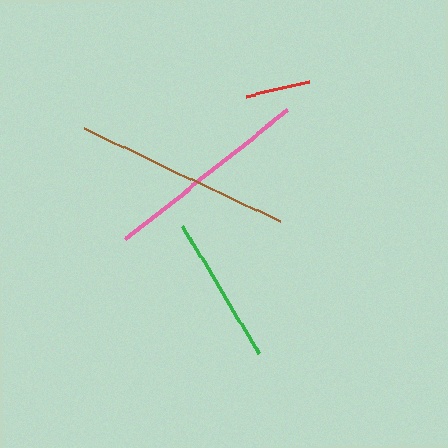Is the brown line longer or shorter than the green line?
The brown line is longer than the green line.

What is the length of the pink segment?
The pink segment is approximately 208 pixels long.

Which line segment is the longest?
The brown line is the longest at approximately 218 pixels.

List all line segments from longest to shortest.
From longest to shortest: brown, pink, green, red.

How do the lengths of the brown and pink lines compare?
The brown and pink lines are approximately the same length.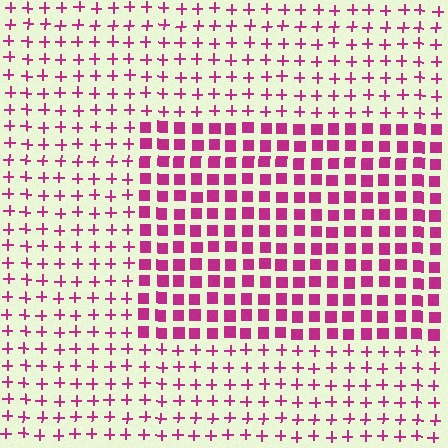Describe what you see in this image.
The image is filled with small magenta elements arranged in a uniform grid. A rectangle-shaped region contains squares, while the surrounding area contains plus signs. The boundary is defined purely by the change in element shape.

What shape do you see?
I see a rectangle.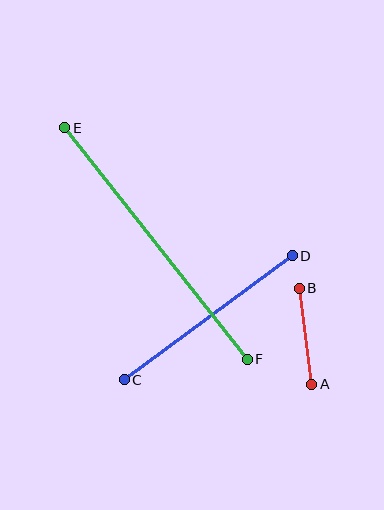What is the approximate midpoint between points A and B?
The midpoint is at approximately (305, 336) pixels.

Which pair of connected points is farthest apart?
Points E and F are farthest apart.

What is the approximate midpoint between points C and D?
The midpoint is at approximately (208, 318) pixels.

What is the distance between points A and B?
The distance is approximately 97 pixels.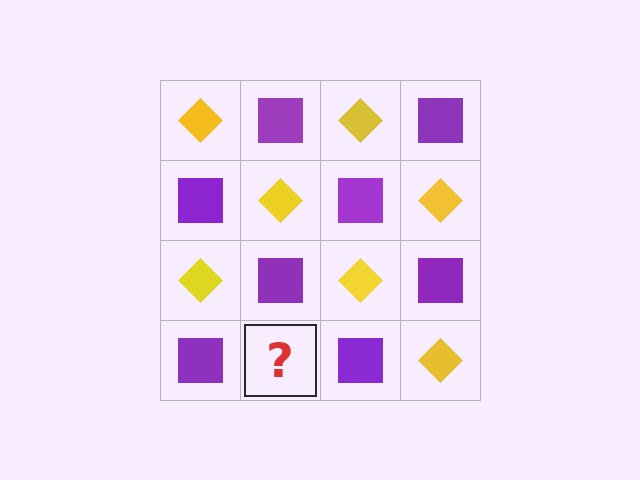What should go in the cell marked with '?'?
The missing cell should contain a yellow diamond.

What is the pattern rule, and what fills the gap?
The rule is that it alternates yellow diamond and purple square in a checkerboard pattern. The gap should be filled with a yellow diamond.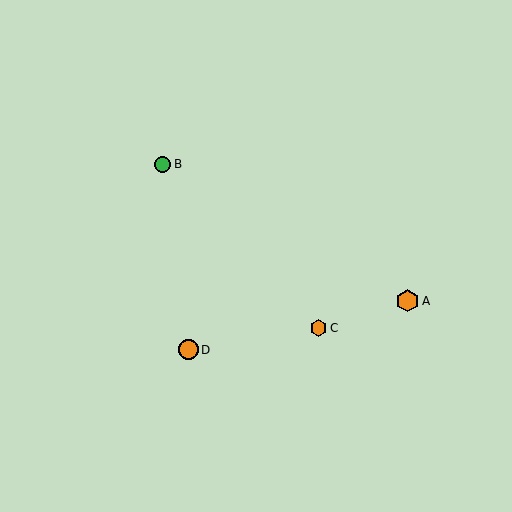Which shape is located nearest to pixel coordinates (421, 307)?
The orange hexagon (labeled A) at (408, 301) is nearest to that location.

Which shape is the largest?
The orange hexagon (labeled A) is the largest.